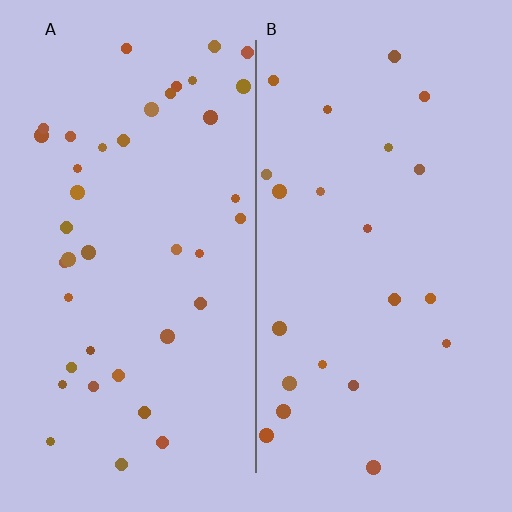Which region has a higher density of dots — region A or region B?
A (the left).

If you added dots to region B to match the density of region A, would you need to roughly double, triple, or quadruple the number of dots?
Approximately double.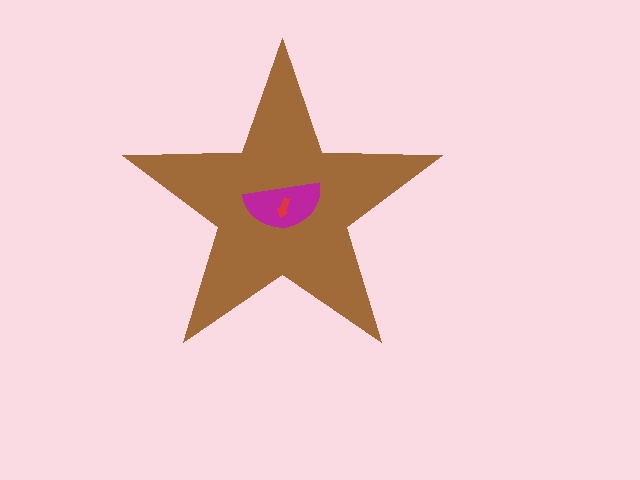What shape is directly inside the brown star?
The magenta semicircle.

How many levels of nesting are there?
3.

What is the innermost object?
The red arrow.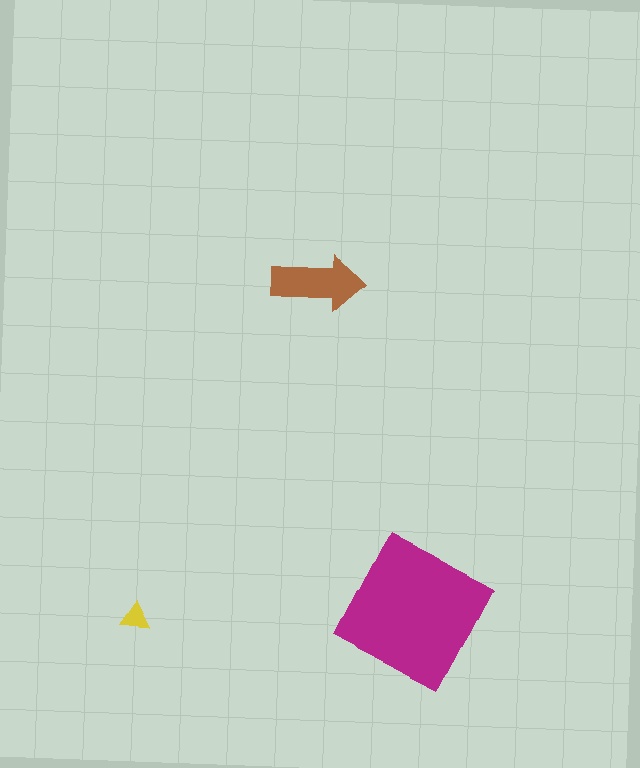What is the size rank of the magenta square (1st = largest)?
1st.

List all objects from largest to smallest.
The magenta square, the brown arrow, the yellow triangle.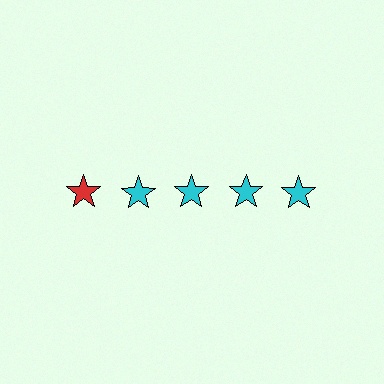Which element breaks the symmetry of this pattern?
The red star in the top row, leftmost column breaks the symmetry. All other shapes are cyan stars.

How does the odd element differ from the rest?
It has a different color: red instead of cyan.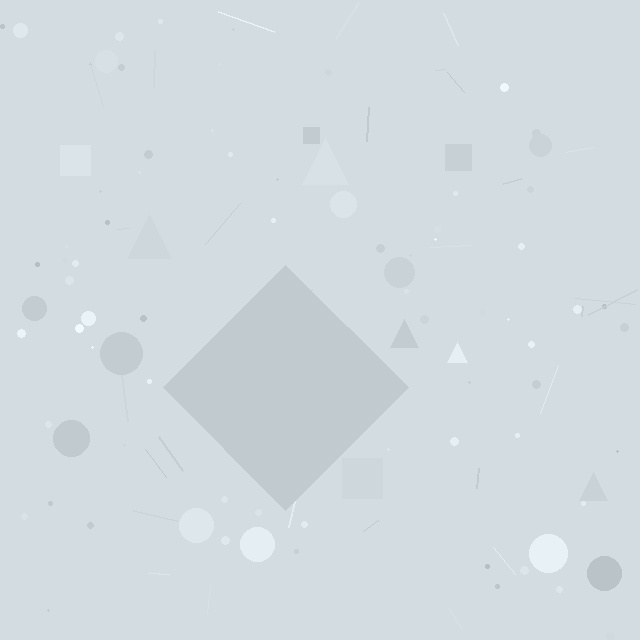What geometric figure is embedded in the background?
A diamond is embedded in the background.